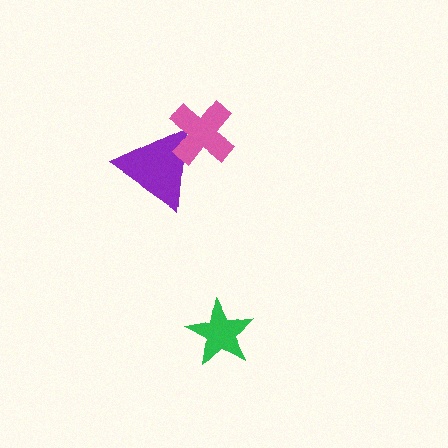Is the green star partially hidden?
No, no other shape covers it.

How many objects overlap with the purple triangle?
1 object overlaps with the purple triangle.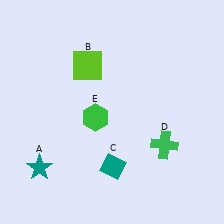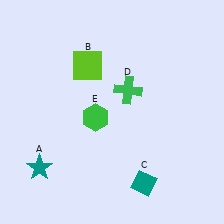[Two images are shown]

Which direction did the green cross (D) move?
The green cross (D) moved up.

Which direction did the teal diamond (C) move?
The teal diamond (C) moved right.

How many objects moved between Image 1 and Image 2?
2 objects moved between the two images.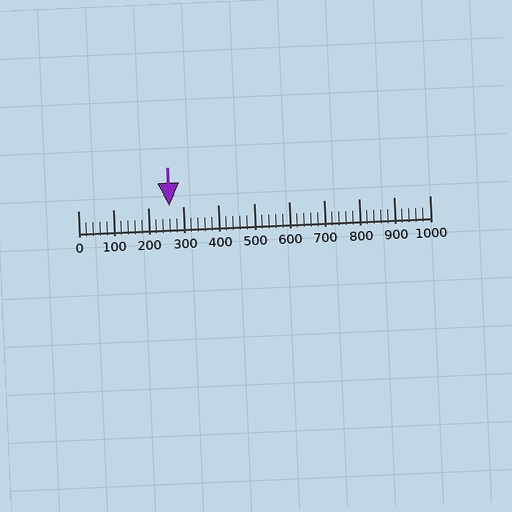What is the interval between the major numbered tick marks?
The major tick marks are spaced 100 units apart.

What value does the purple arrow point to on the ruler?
The purple arrow points to approximately 260.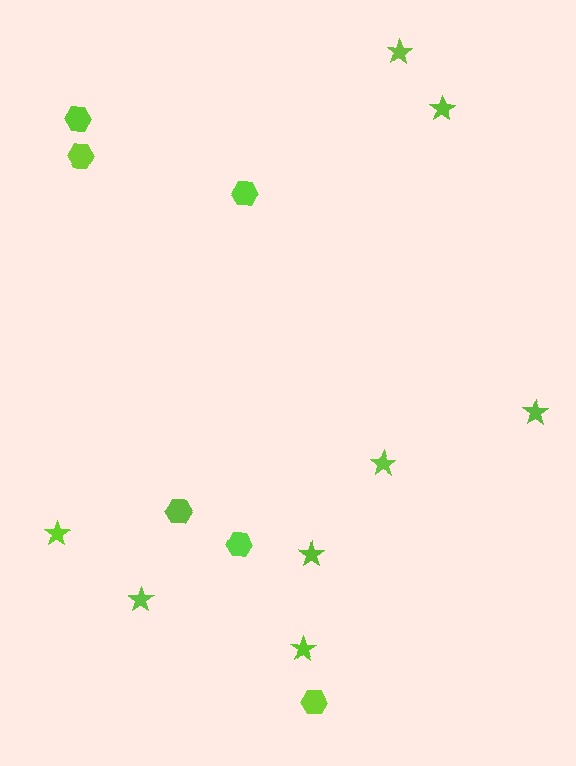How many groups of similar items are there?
There are 2 groups: one group of stars (8) and one group of hexagons (6).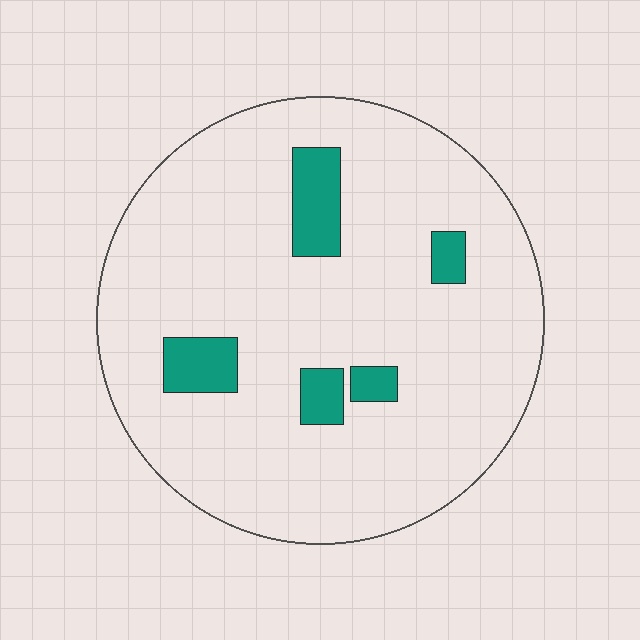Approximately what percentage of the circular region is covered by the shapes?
Approximately 10%.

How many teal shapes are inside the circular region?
5.